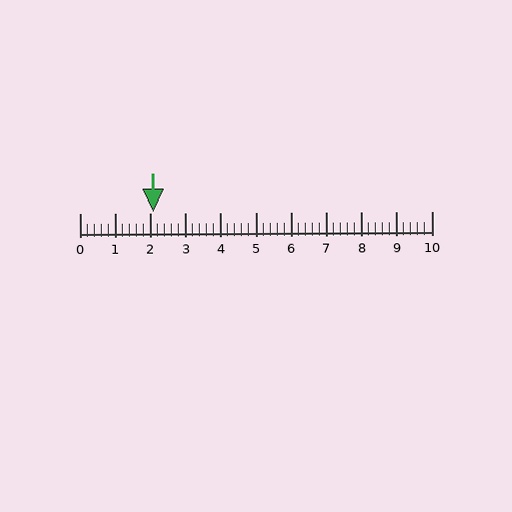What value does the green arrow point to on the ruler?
The green arrow points to approximately 2.1.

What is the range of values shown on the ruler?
The ruler shows values from 0 to 10.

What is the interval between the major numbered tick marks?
The major tick marks are spaced 1 units apart.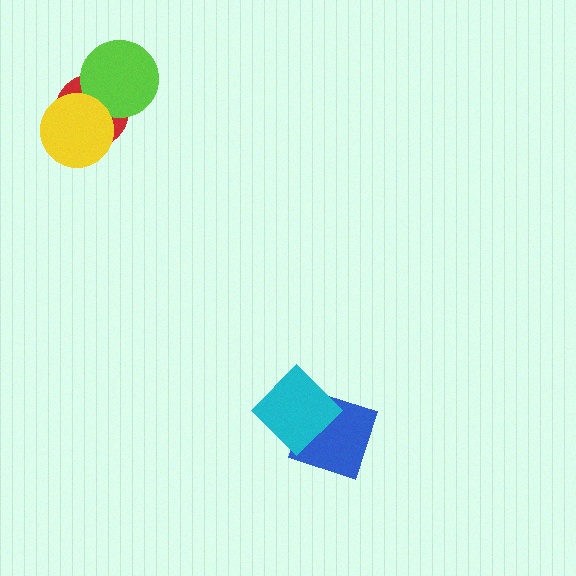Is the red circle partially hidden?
Yes, it is partially covered by another shape.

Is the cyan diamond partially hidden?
No, no other shape covers it.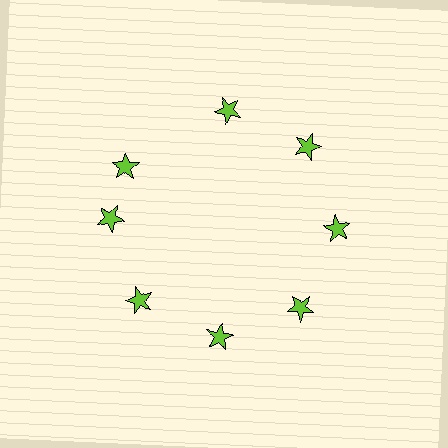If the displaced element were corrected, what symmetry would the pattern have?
It would have 8-fold rotational symmetry — the pattern would map onto itself every 45 degrees.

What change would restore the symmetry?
The symmetry would be restored by rotating it back into even spacing with its neighbors so that all 8 stars sit at equal angles and equal distance from the center.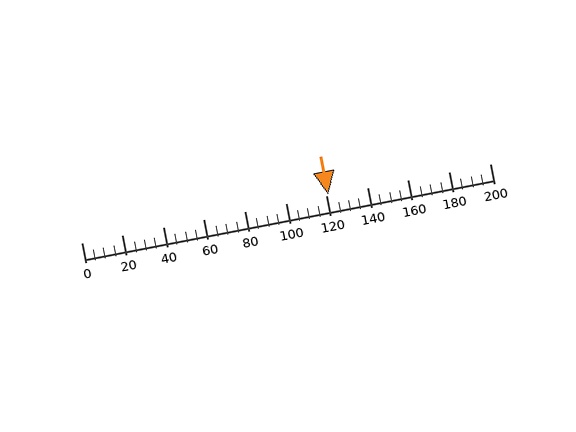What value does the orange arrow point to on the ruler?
The orange arrow points to approximately 121.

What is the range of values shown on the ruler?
The ruler shows values from 0 to 200.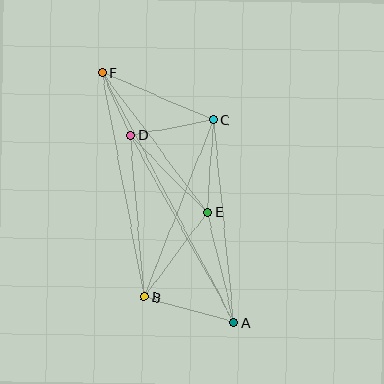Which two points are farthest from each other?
Points A and F are farthest from each other.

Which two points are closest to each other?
Points D and F are closest to each other.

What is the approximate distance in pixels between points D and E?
The distance between D and E is approximately 109 pixels.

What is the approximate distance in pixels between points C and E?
The distance between C and E is approximately 93 pixels.